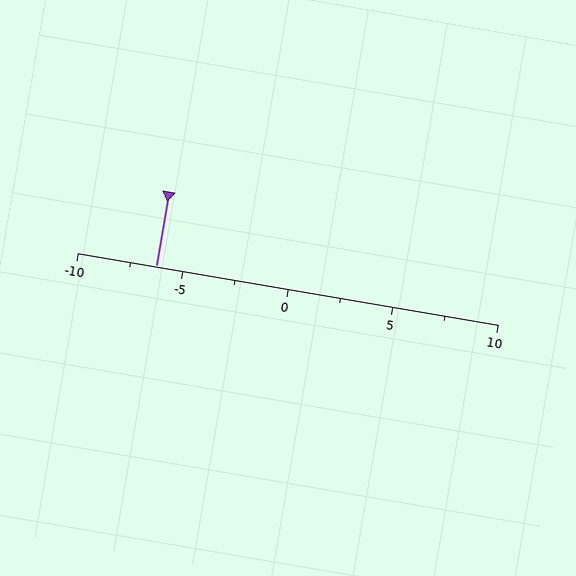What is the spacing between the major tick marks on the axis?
The major ticks are spaced 5 apart.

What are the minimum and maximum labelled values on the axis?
The axis runs from -10 to 10.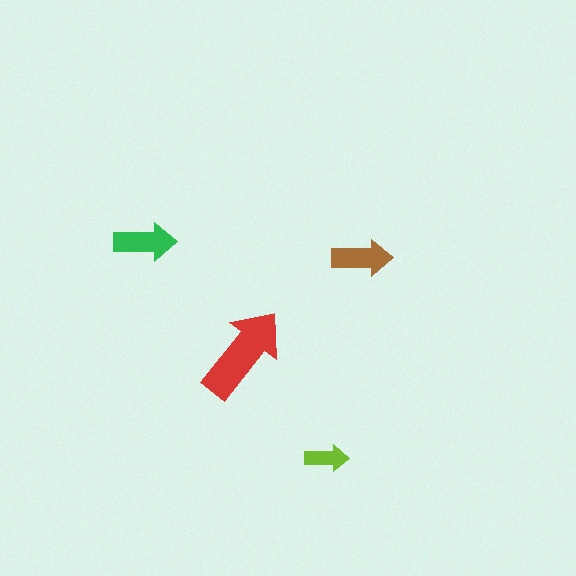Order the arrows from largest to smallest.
the red one, the green one, the brown one, the lime one.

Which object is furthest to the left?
The green arrow is leftmost.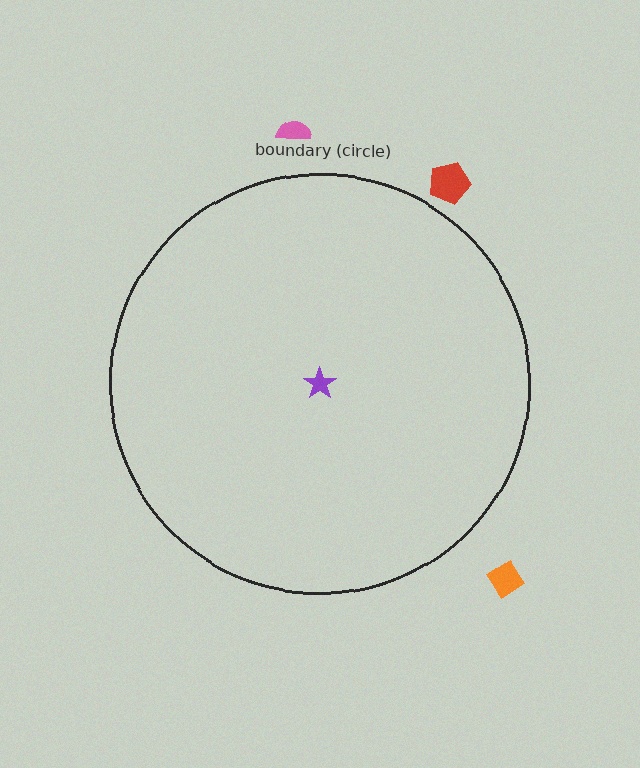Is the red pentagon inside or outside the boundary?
Outside.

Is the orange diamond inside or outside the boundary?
Outside.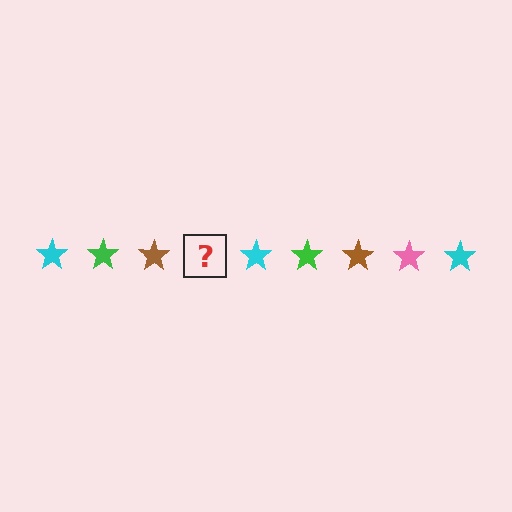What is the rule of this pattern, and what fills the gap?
The rule is that the pattern cycles through cyan, green, brown, pink stars. The gap should be filled with a pink star.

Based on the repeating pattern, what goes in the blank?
The blank should be a pink star.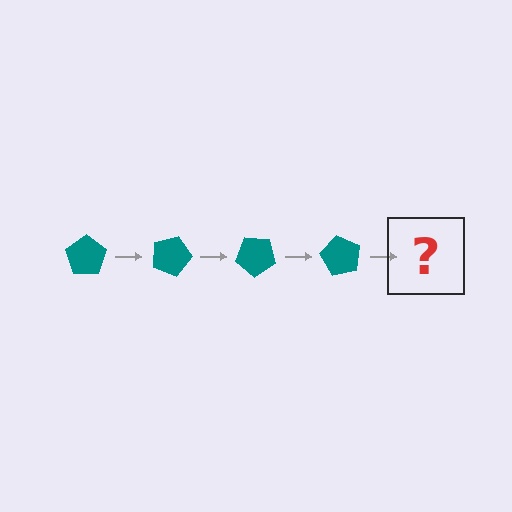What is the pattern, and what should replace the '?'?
The pattern is that the pentagon rotates 20 degrees each step. The '?' should be a teal pentagon rotated 80 degrees.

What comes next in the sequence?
The next element should be a teal pentagon rotated 80 degrees.